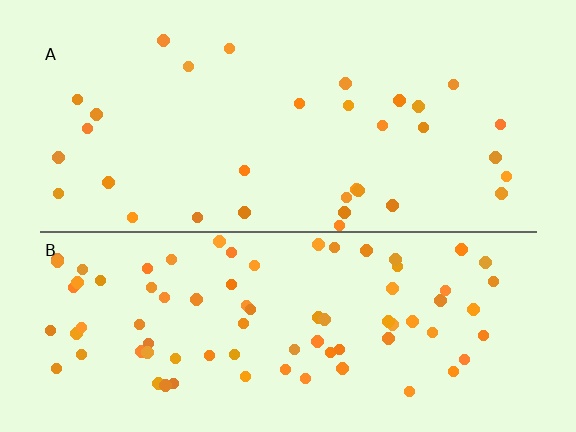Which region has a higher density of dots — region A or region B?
B (the bottom).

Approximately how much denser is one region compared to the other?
Approximately 2.5× — region B over region A.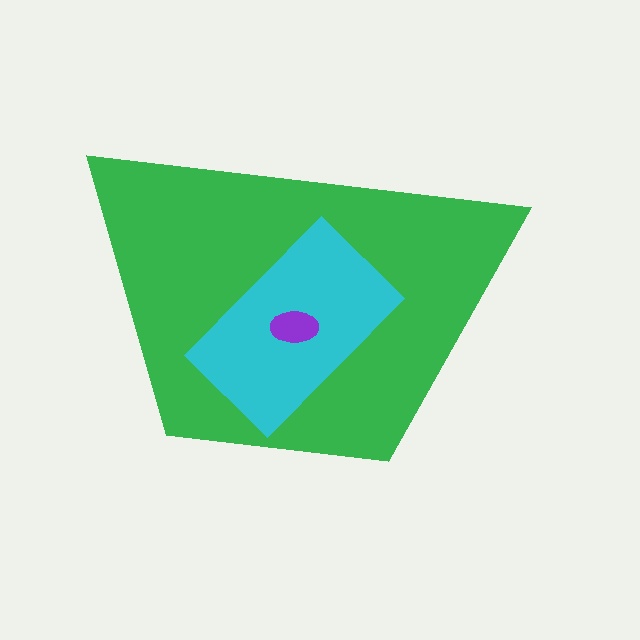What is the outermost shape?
The green trapezoid.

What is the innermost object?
The purple ellipse.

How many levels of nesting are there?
3.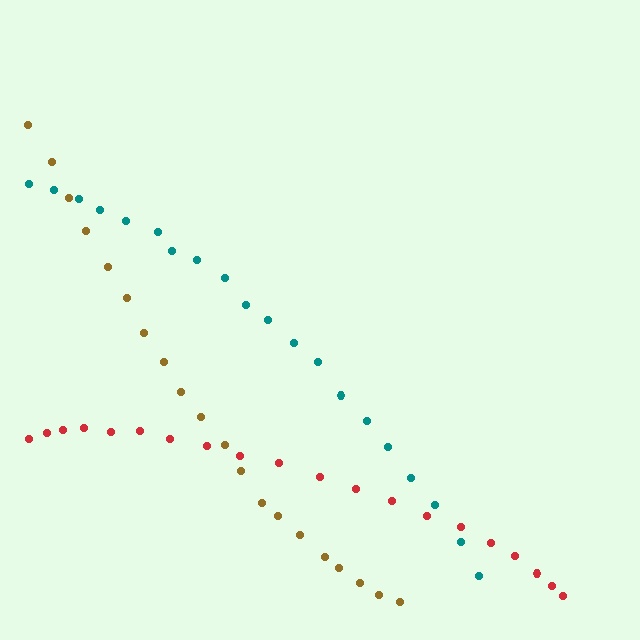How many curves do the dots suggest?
There are 3 distinct paths.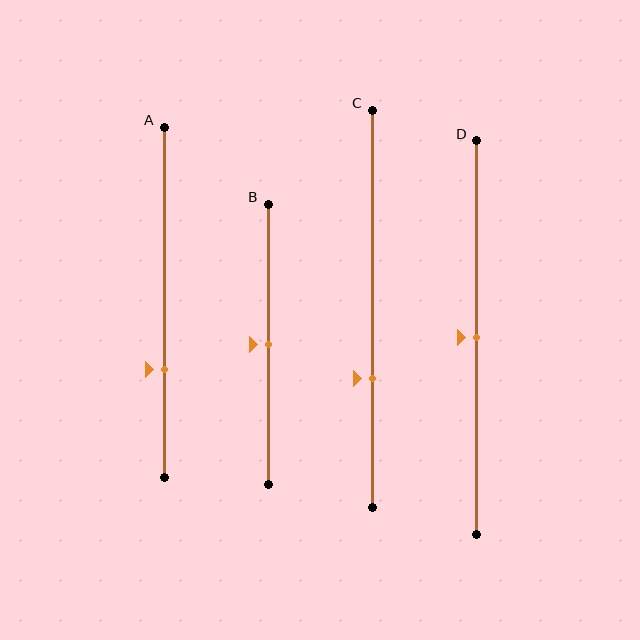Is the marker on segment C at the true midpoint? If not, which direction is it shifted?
No, the marker on segment C is shifted downward by about 17% of the segment length.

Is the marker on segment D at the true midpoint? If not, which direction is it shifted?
Yes, the marker on segment D is at the true midpoint.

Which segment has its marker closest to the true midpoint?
Segment B has its marker closest to the true midpoint.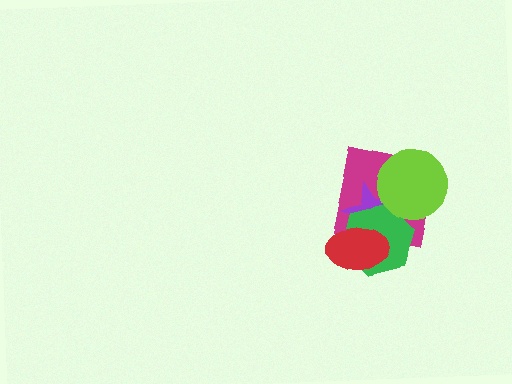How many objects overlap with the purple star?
4 objects overlap with the purple star.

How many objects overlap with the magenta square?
4 objects overlap with the magenta square.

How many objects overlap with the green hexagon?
3 objects overlap with the green hexagon.